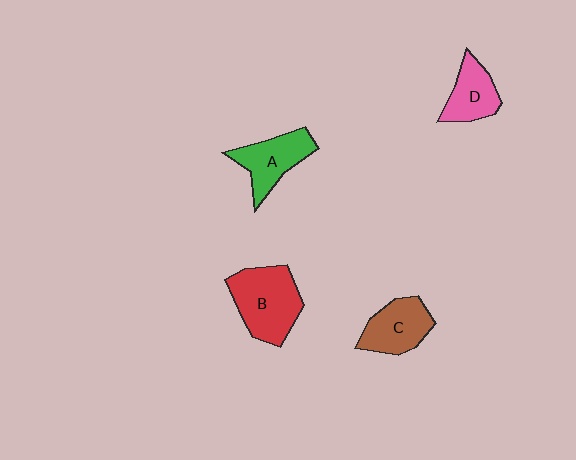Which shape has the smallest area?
Shape D (pink).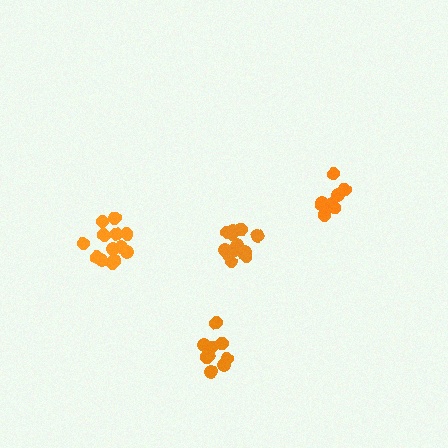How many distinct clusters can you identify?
There are 4 distinct clusters.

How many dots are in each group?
Group 1: 13 dots, Group 2: 12 dots, Group 3: 9 dots, Group 4: 8 dots (42 total).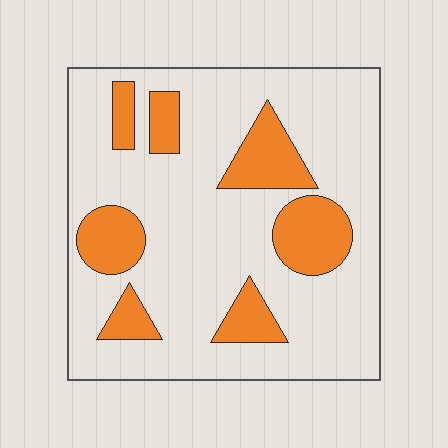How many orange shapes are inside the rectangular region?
7.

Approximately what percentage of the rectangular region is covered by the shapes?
Approximately 20%.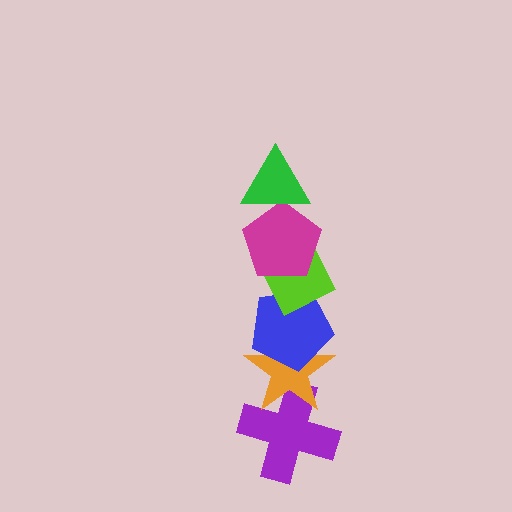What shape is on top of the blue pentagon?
The lime diamond is on top of the blue pentagon.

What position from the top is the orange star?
The orange star is 5th from the top.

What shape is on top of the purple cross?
The orange star is on top of the purple cross.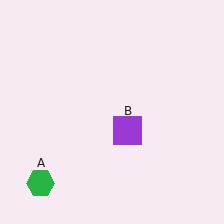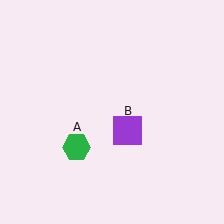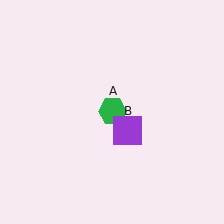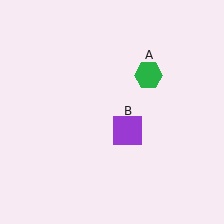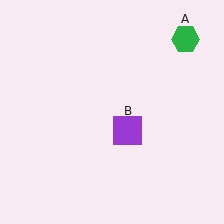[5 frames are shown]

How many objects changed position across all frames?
1 object changed position: green hexagon (object A).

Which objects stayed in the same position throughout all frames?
Purple square (object B) remained stationary.